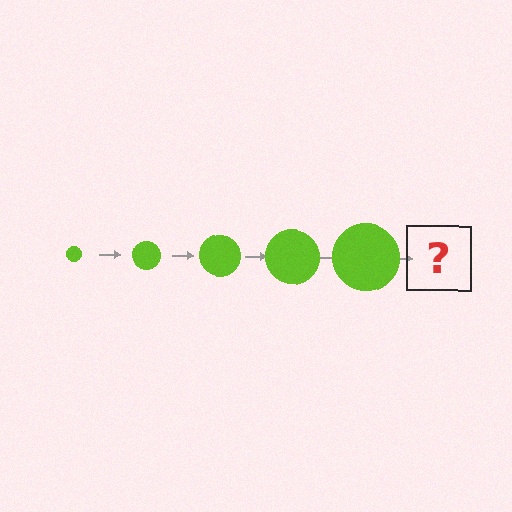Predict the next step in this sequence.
The next step is a lime circle, larger than the previous one.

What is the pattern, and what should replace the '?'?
The pattern is that the circle gets progressively larger each step. The '?' should be a lime circle, larger than the previous one.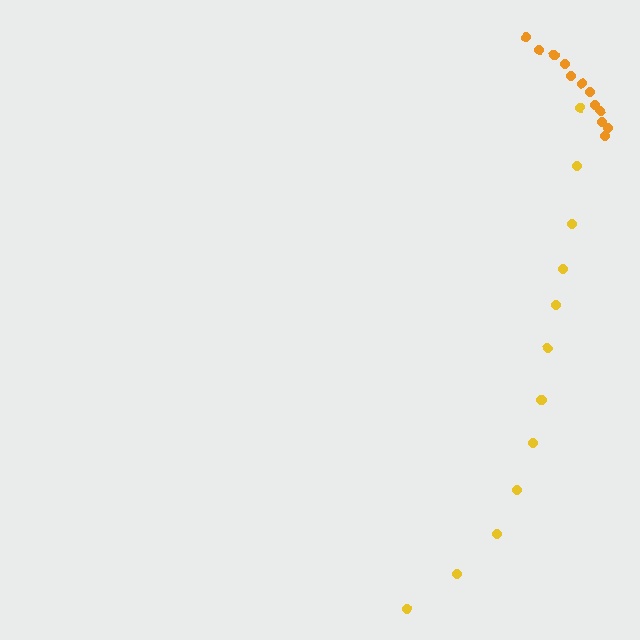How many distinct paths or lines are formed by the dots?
There are 2 distinct paths.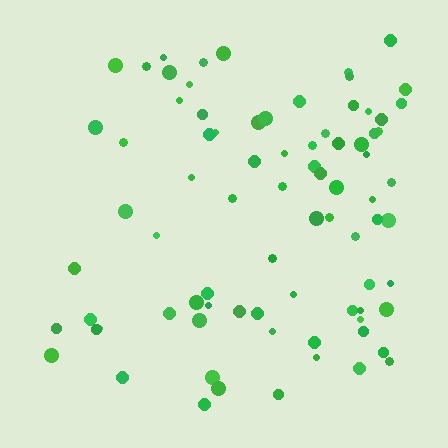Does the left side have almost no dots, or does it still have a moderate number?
Still a moderate number, just noticeably fewer than the right.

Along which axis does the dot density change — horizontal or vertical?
Horizontal.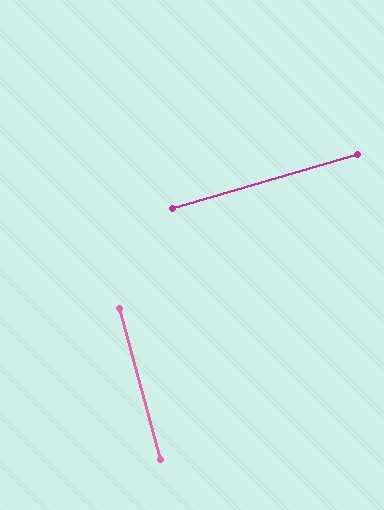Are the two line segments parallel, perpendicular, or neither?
Perpendicular — they meet at approximately 89°.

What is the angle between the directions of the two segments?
Approximately 89 degrees.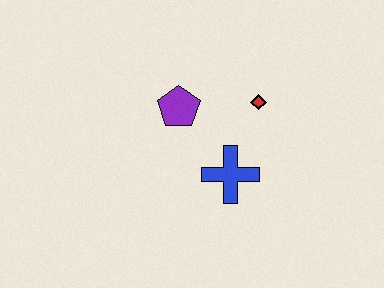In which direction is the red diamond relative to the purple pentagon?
The red diamond is to the right of the purple pentagon.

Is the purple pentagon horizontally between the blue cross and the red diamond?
No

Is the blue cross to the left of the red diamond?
Yes